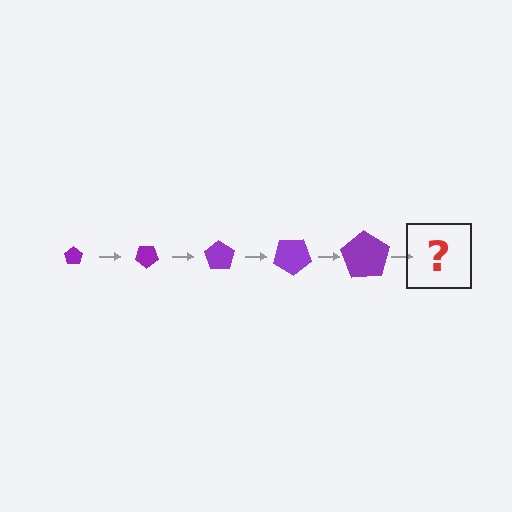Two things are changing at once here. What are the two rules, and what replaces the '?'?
The two rules are that the pentagon grows larger each step and it rotates 35 degrees each step. The '?' should be a pentagon, larger than the previous one and rotated 175 degrees from the start.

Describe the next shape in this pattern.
It should be a pentagon, larger than the previous one and rotated 175 degrees from the start.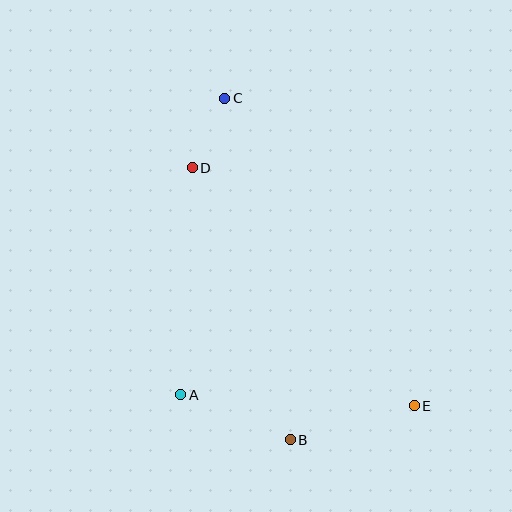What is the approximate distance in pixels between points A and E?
The distance between A and E is approximately 234 pixels.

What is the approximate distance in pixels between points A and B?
The distance between A and B is approximately 118 pixels.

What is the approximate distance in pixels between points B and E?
The distance between B and E is approximately 129 pixels.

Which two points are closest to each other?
Points C and D are closest to each other.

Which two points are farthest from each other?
Points C and E are farthest from each other.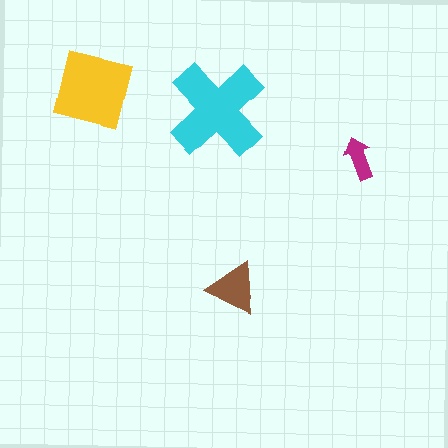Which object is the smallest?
The magenta arrow.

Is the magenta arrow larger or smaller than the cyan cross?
Smaller.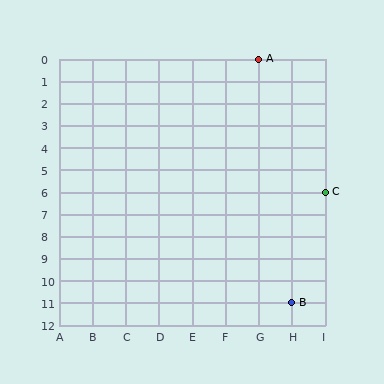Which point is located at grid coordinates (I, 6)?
Point C is at (I, 6).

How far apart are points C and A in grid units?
Points C and A are 2 columns and 6 rows apart (about 6.3 grid units diagonally).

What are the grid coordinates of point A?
Point A is at grid coordinates (G, 0).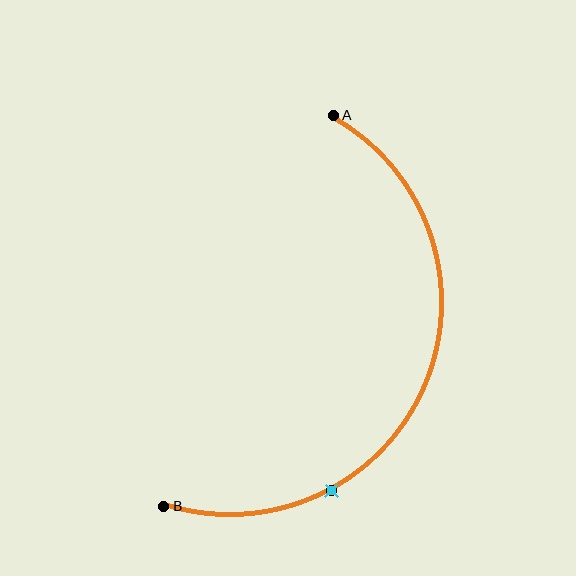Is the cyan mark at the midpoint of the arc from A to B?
No. The cyan mark lies on the arc but is closer to endpoint B. The arc midpoint would be at the point on the curve equidistant along the arc from both A and B.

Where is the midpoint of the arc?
The arc midpoint is the point on the curve farthest from the straight line joining A and B. It sits to the right of that line.